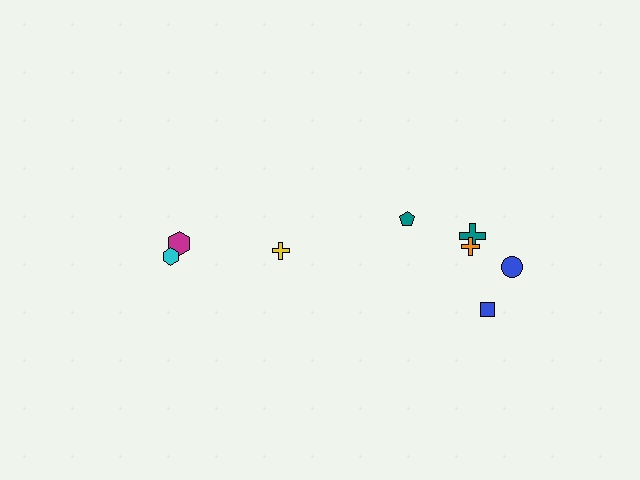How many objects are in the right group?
There are 5 objects.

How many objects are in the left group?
There are 3 objects.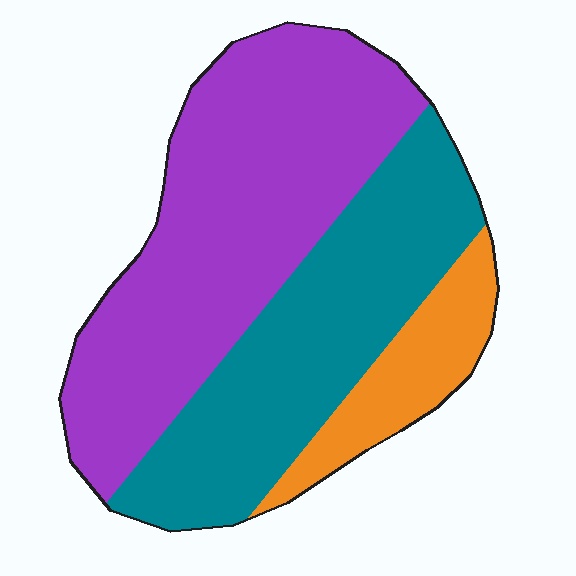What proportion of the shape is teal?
Teal covers roughly 35% of the shape.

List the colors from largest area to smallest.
From largest to smallest: purple, teal, orange.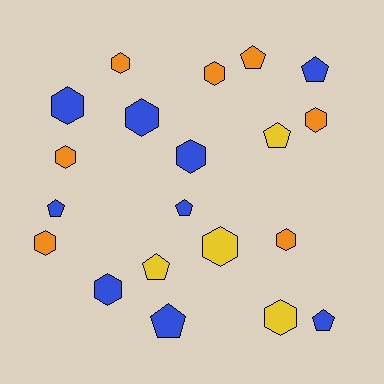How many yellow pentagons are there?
There are 2 yellow pentagons.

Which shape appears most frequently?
Hexagon, with 12 objects.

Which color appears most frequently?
Blue, with 9 objects.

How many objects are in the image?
There are 20 objects.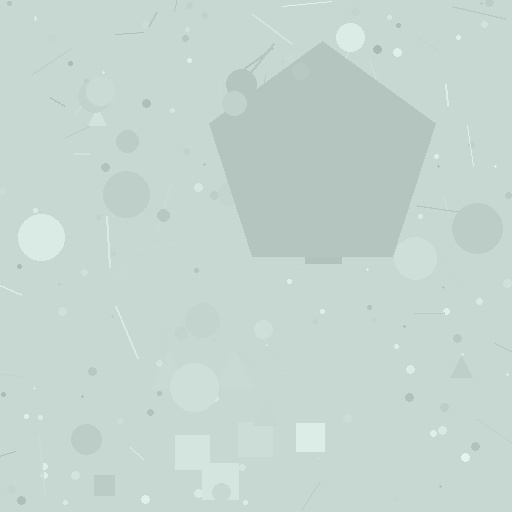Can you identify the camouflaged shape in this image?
The camouflaged shape is a pentagon.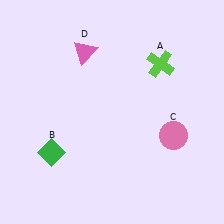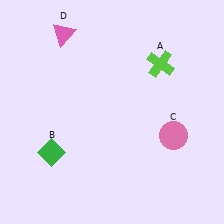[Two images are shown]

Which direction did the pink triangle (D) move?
The pink triangle (D) moved left.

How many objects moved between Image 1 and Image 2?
1 object moved between the two images.